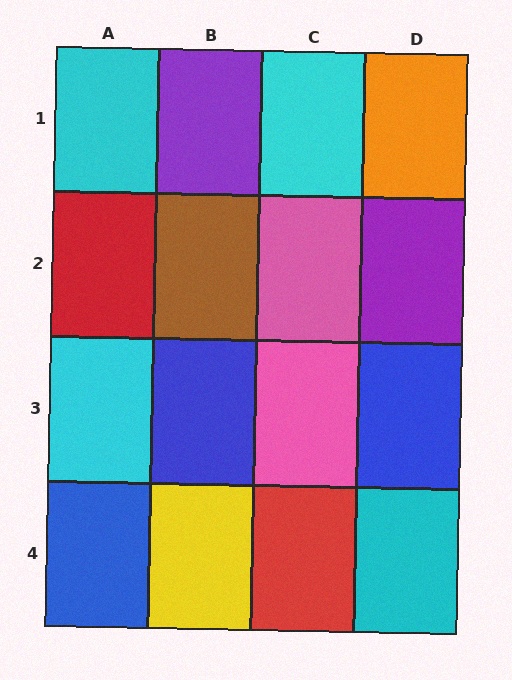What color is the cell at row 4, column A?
Blue.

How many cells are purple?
2 cells are purple.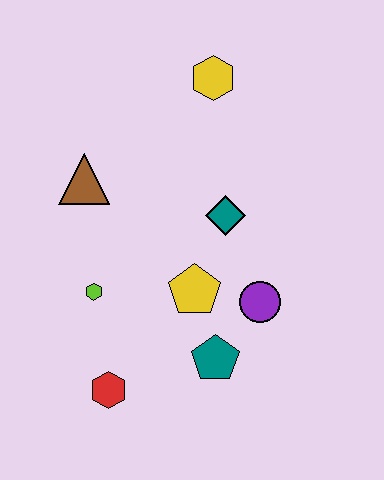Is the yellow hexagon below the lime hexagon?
No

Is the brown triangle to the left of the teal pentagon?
Yes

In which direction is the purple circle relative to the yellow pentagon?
The purple circle is to the right of the yellow pentagon.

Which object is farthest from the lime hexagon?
The yellow hexagon is farthest from the lime hexagon.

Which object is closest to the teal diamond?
The yellow pentagon is closest to the teal diamond.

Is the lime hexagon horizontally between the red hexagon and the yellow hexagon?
No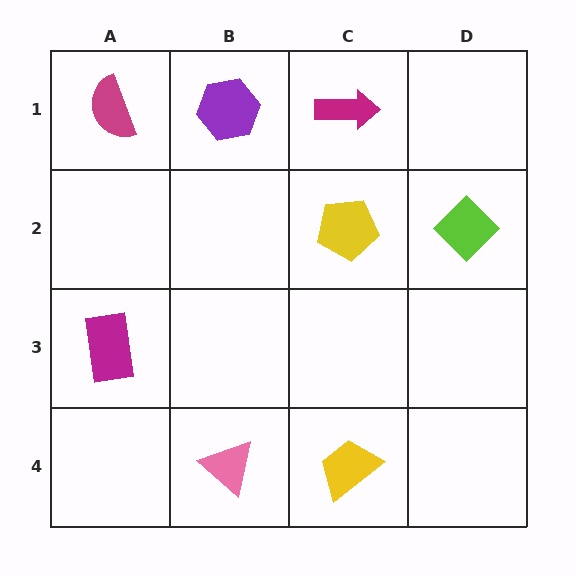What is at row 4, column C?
A yellow trapezoid.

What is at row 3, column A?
A magenta rectangle.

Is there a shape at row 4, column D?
No, that cell is empty.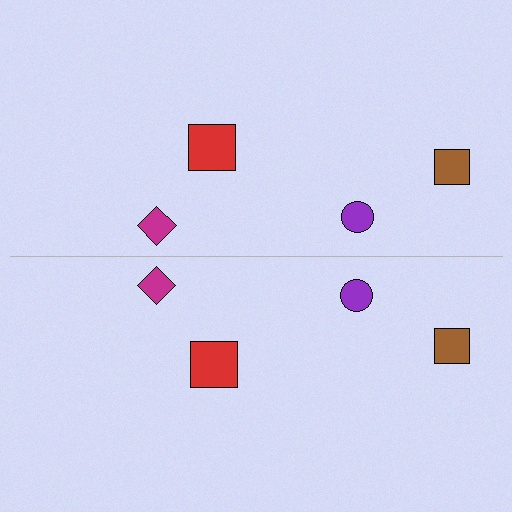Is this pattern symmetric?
Yes, this pattern has bilateral (reflection) symmetry.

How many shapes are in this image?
There are 8 shapes in this image.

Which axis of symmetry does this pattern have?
The pattern has a horizontal axis of symmetry running through the center of the image.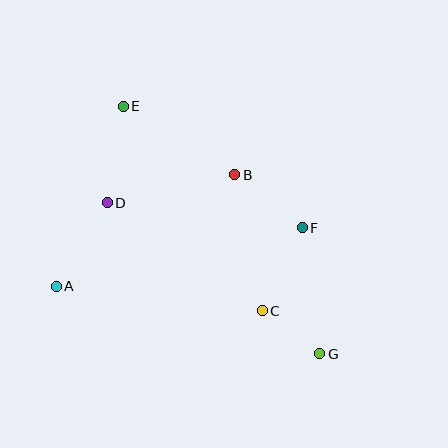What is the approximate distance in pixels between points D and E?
The distance between D and E is approximately 98 pixels.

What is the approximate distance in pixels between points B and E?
The distance between B and E is approximately 131 pixels.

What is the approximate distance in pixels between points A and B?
The distance between A and B is approximately 210 pixels.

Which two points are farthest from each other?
Points E and G are farthest from each other.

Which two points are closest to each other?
Points C and G are closest to each other.